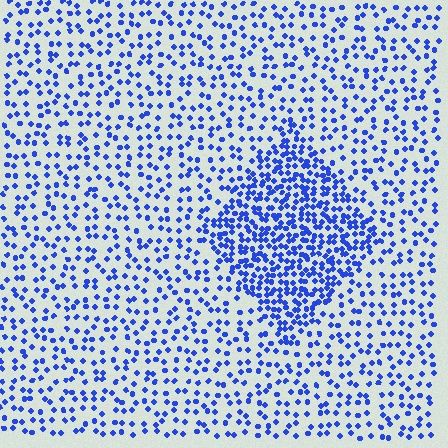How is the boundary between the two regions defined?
The boundary is defined by a change in element density (approximately 2.3x ratio). All elements are the same color, size, and shape.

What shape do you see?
I see a diamond.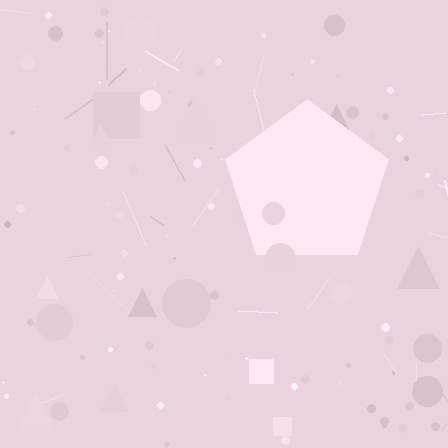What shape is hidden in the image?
A pentagon is hidden in the image.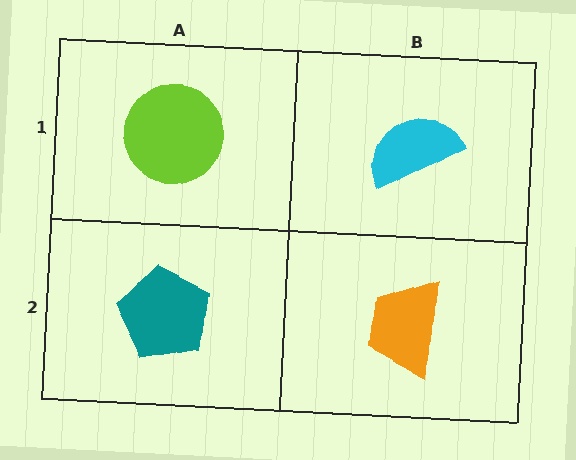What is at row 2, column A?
A teal pentagon.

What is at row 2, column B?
An orange trapezoid.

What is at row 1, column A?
A lime circle.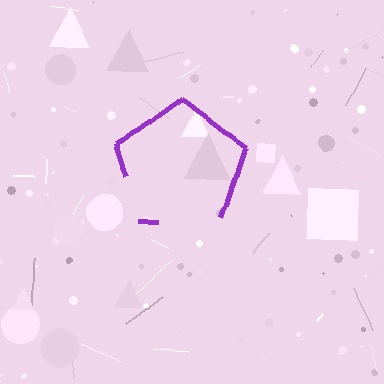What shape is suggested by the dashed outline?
The dashed outline suggests a pentagon.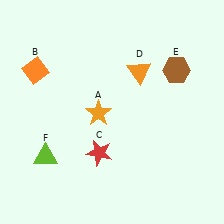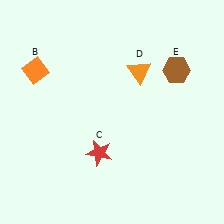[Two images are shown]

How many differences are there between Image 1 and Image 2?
There are 2 differences between the two images.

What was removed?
The lime triangle (F), the orange star (A) were removed in Image 2.